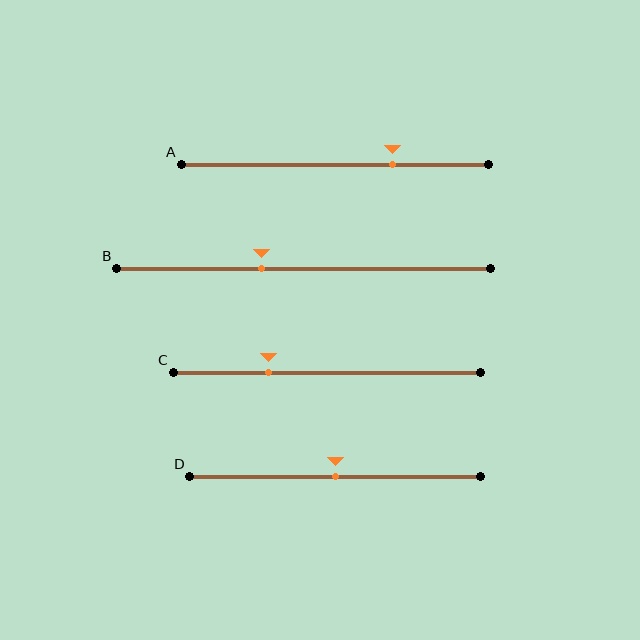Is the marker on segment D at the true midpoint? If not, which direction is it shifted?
Yes, the marker on segment D is at the true midpoint.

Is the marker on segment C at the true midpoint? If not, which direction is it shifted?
No, the marker on segment C is shifted to the left by about 19% of the segment length.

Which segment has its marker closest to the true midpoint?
Segment D has its marker closest to the true midpoint.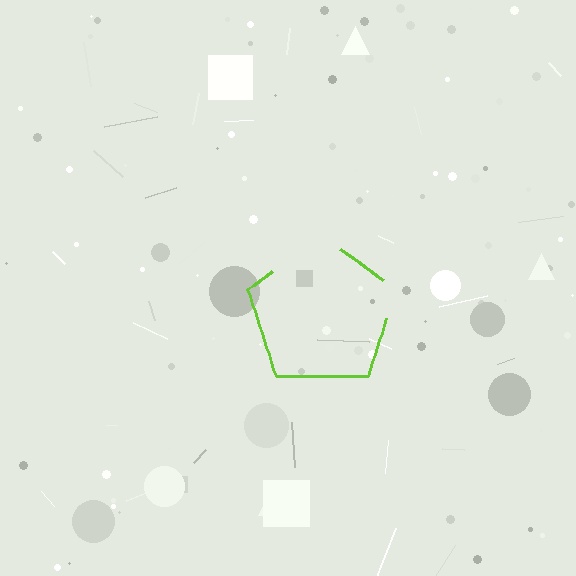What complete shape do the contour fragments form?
The contour fragments form a pentagon.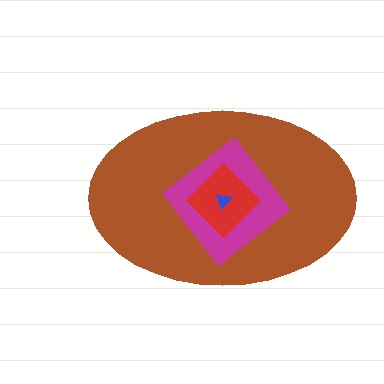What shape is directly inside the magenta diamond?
The red diamond.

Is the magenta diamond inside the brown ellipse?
Yes.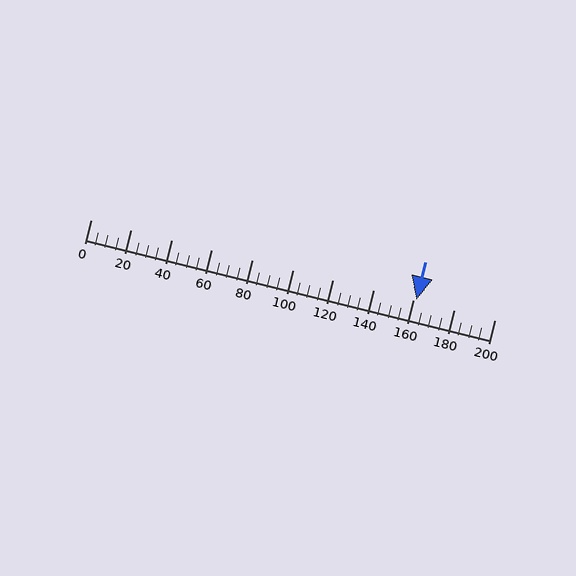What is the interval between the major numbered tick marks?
The major tick marks are spaced 20 units apart.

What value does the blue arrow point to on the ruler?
The blue arrow points to approximately 161.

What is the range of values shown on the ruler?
The ruler shows values from 0 to 200.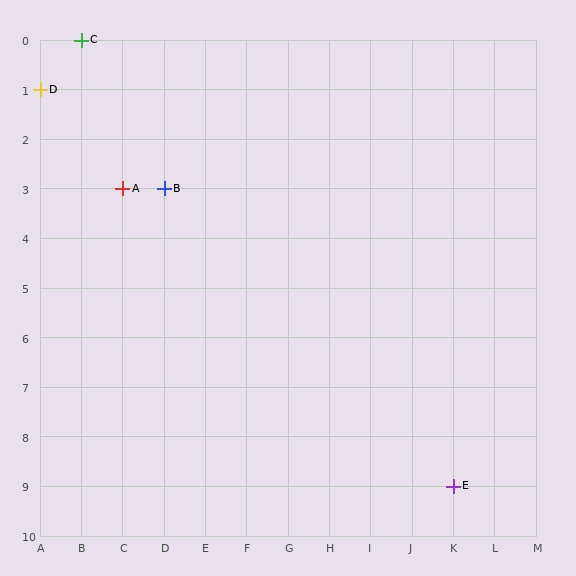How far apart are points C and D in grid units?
Points C and D are 1 column and 1 row apart (about 1.4 grid units diagonally).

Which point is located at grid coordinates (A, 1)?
Point D is at (A, 1).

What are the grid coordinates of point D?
Point D is at grid coordinates (A, 1).